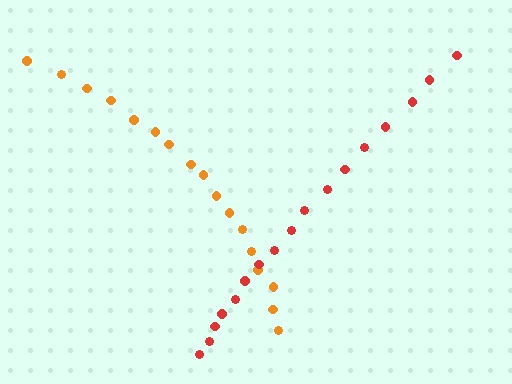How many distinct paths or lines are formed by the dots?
There are 2 distinct paths.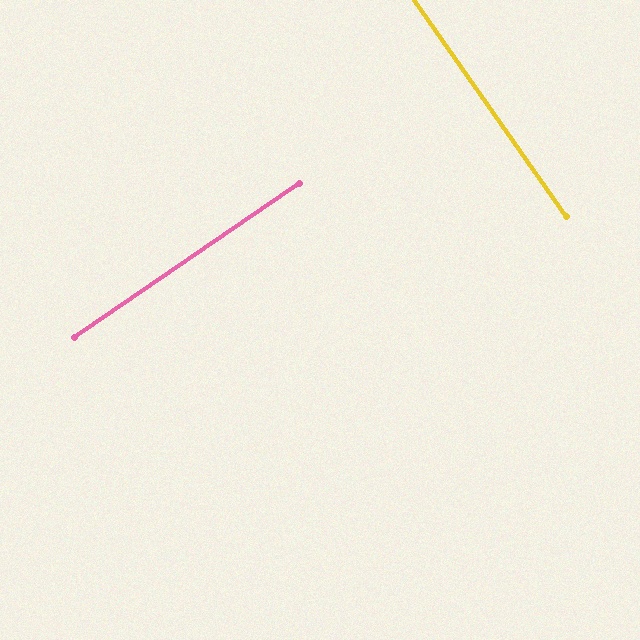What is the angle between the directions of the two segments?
Approximately 89 degrees.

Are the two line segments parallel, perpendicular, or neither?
Perpendicular — they meet at approximately 89°.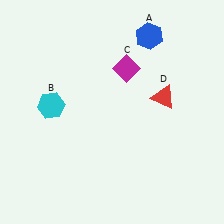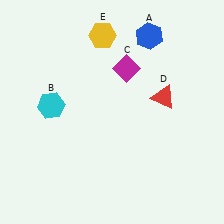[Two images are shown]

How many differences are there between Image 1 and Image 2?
There is 1 difference between the two images.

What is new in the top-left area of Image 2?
A yellow hexagon (E) was added in the top-left area of Image 2.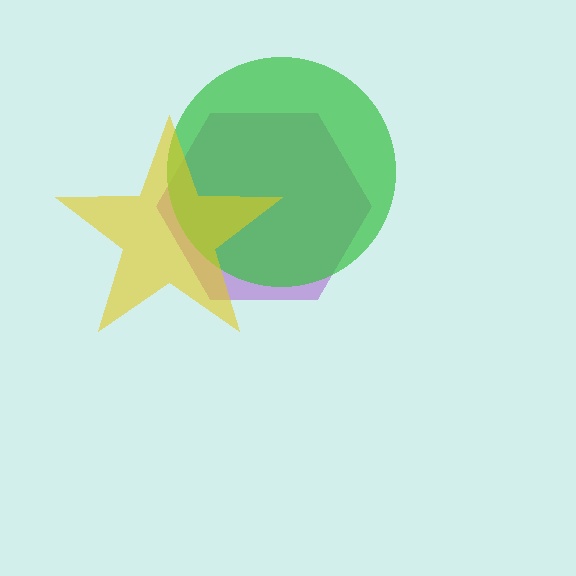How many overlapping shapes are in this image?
There are 3 overlapping shapes in the image.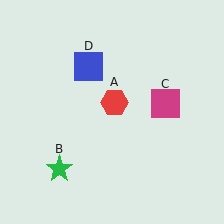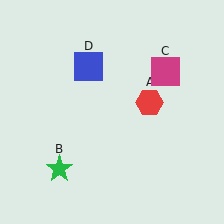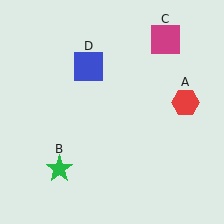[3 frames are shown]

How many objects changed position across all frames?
2 objects changed position: red hexagon (object A), magenta square (object C).